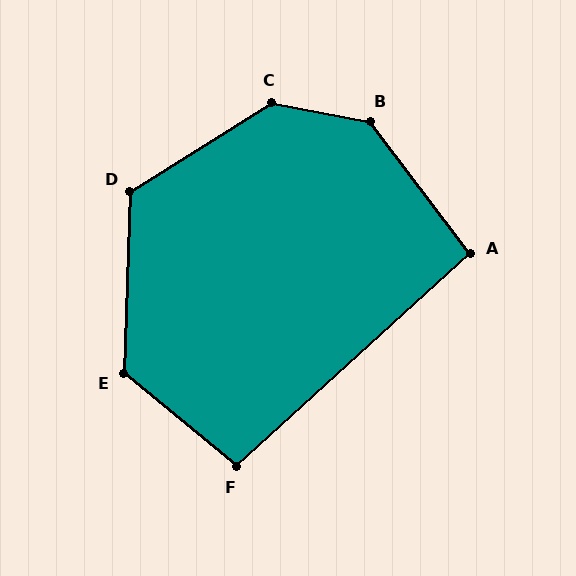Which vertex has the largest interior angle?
B, at approximately 138 degrees.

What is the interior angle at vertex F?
Approximately 98 degrees (obtuse).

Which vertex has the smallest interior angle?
A, at approximately 95 degrees.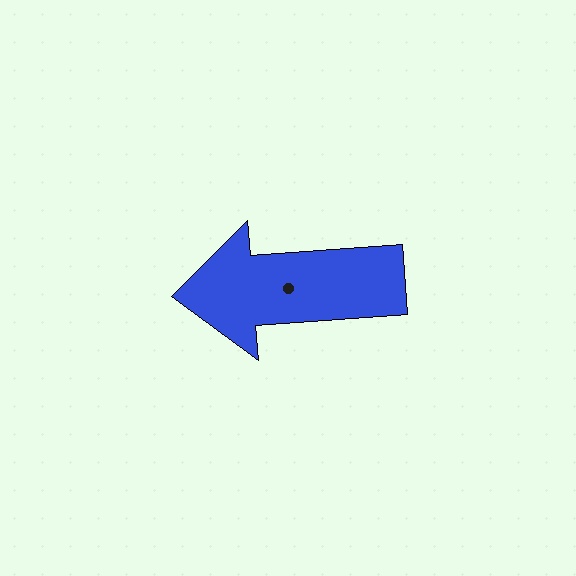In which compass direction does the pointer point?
West.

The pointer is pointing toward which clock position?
Roughly 9 o'clock.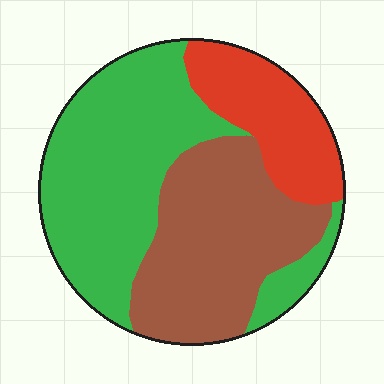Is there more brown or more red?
Brown.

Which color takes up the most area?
Green, at roughly 45%.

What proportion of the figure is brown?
Brown takes up about one third (1/3) of the figure.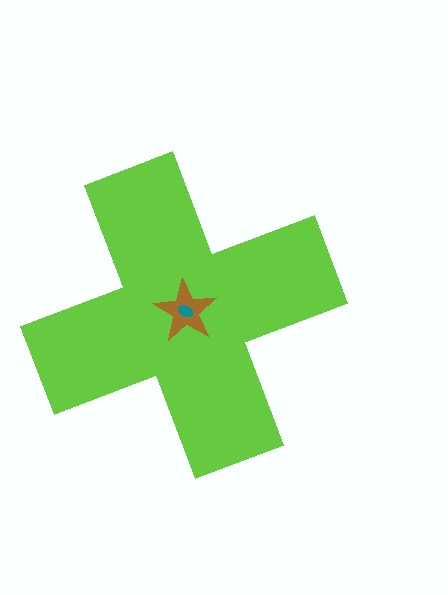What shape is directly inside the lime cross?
The brown star.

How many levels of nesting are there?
3.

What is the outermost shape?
The lime cross.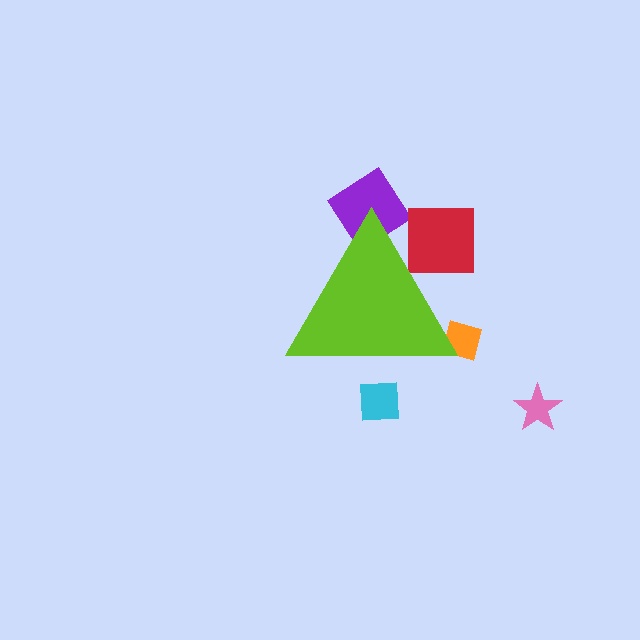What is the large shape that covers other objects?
A lime triangle.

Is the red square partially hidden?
Yes, the red square is partially hidden behind the lime triangle.